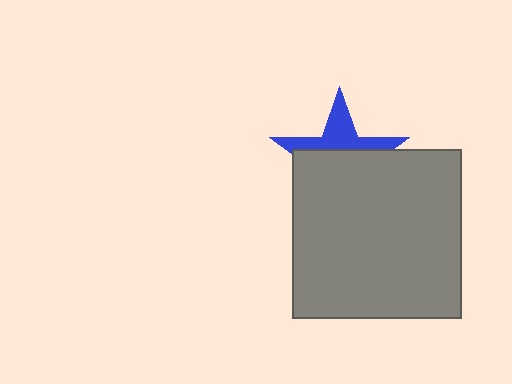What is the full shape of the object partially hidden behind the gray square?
The partially hidden object is a blue star.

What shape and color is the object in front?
The object in front is a gray square.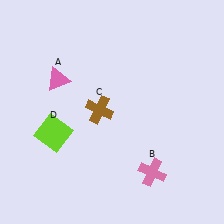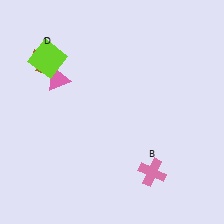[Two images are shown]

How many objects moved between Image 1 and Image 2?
2 objects moved between the two images.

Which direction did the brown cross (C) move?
The brown cross (C) moved left.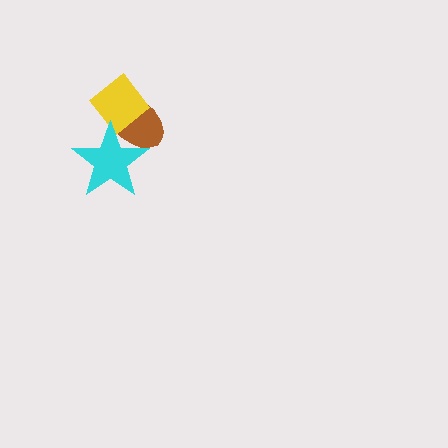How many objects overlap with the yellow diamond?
2 objects overlap with the yellow diamond.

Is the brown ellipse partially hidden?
Yes, it is partially covered by another shape.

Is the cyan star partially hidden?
No, no other shape covers it.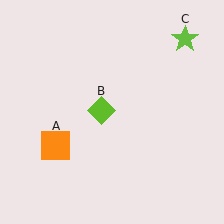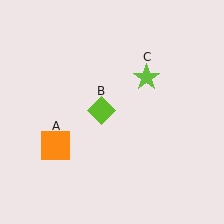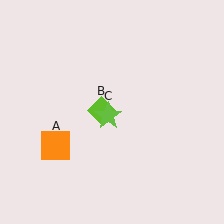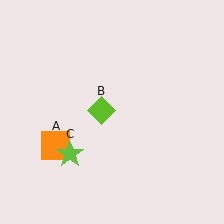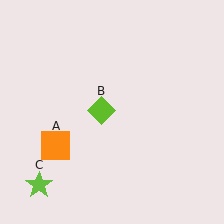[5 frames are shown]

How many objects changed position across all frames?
1 object changed position: lime star (object C).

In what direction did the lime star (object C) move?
The lime star (object C) moved down and to the left.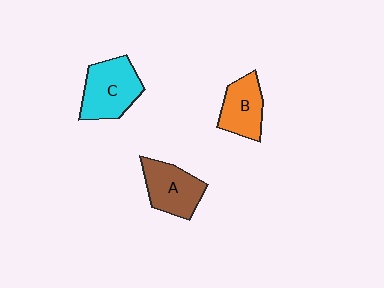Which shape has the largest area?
Shape C (cyan).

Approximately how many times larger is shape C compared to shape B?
Approximately 1.3 times.